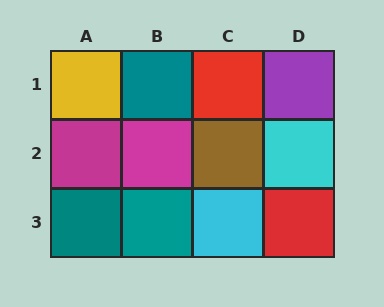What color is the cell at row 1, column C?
Red.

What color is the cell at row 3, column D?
Red.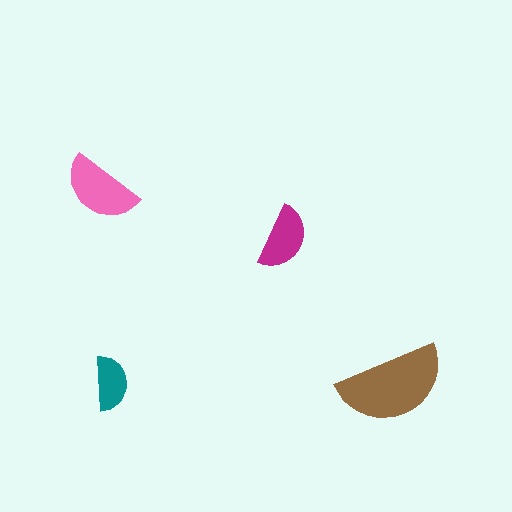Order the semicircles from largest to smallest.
the brown one, the pink one, the magenta one, the teal one.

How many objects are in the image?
There are 4 objects in the image.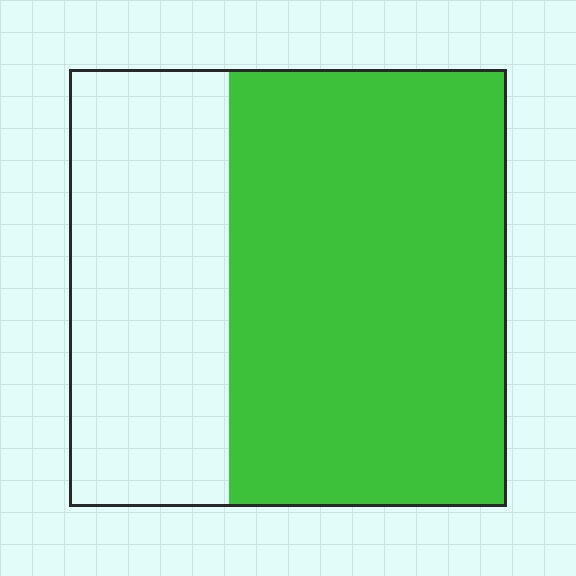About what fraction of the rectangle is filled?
About five eighths (5/8).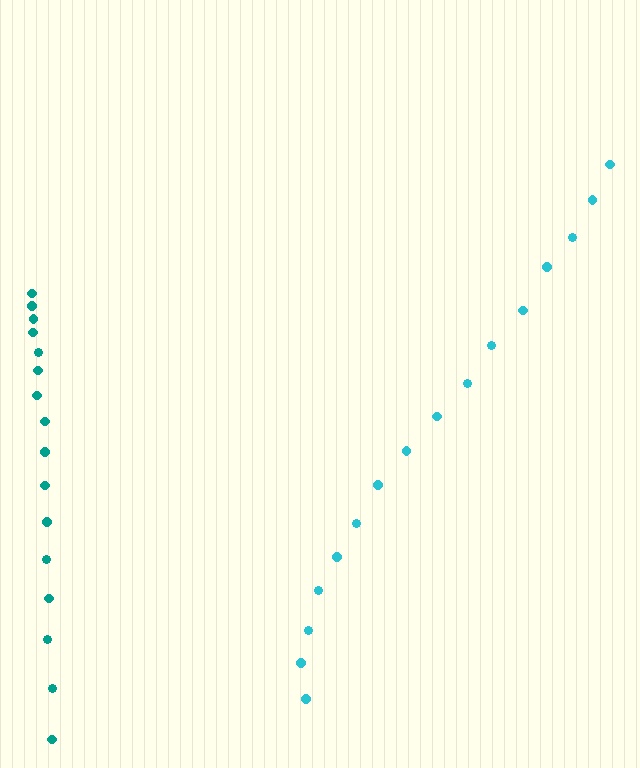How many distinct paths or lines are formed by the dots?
There are 2 distinct paths.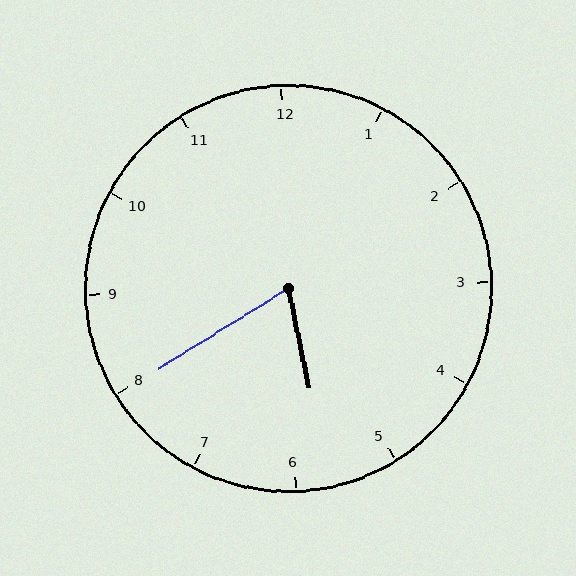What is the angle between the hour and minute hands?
Approximately 70 degrees.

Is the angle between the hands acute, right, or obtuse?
It is acute.